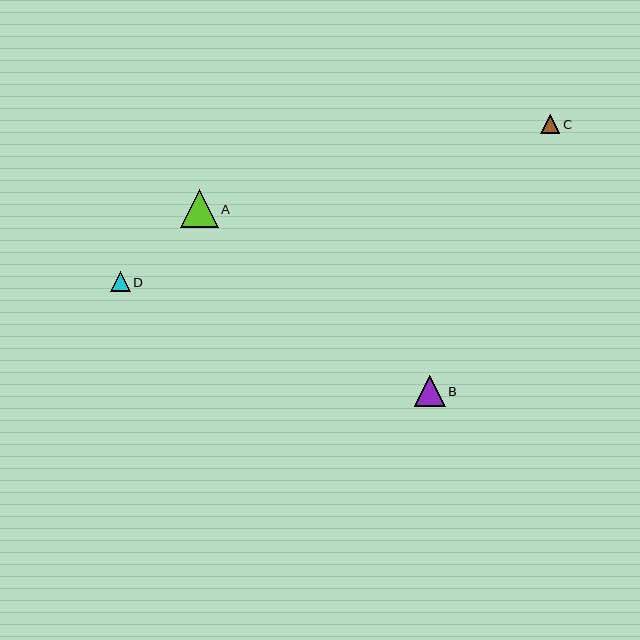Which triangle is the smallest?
Triangle C is the smallest with a size of approximately 19 pixels.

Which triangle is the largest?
Triangle A is the largest with a size of approximately 38 pixels.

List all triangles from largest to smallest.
From largest to smallest: A, B, D, C.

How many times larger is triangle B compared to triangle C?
Triangle B is approximately 1.6 times the size of triangle C.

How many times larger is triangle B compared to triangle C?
Triangle B is approximately 1.6 times the size of triangle C.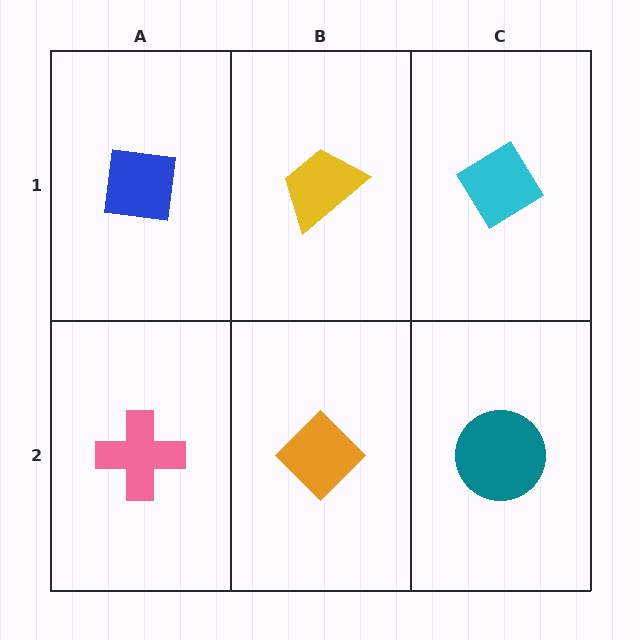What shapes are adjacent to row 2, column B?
A yellow trapezoid (row 1, column B), a pink cross (row 2, column A), a teal circle (row 2, column C).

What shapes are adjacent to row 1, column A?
A pink cross (row 2, column A), a yellow trapezoid (row 1, column B).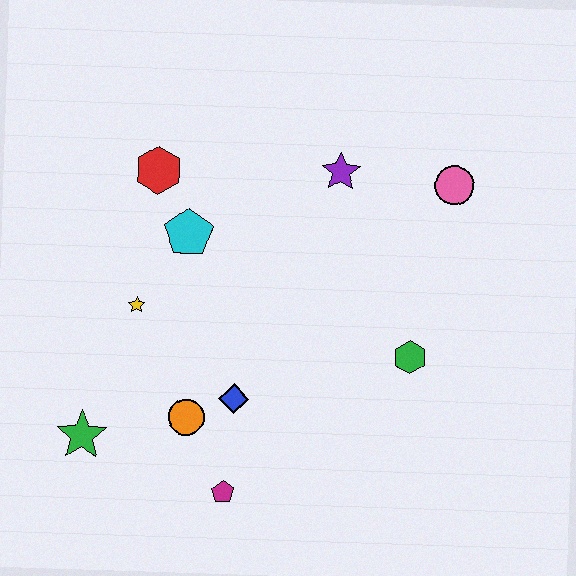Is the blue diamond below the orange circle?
No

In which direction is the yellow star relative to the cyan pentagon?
The yellow star is below the cyan pentagon.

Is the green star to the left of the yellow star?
Yes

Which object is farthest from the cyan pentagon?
The pink circle is farthest from the cyan pentagon.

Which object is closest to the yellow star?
The cyan pentagon is closest to the yellow star.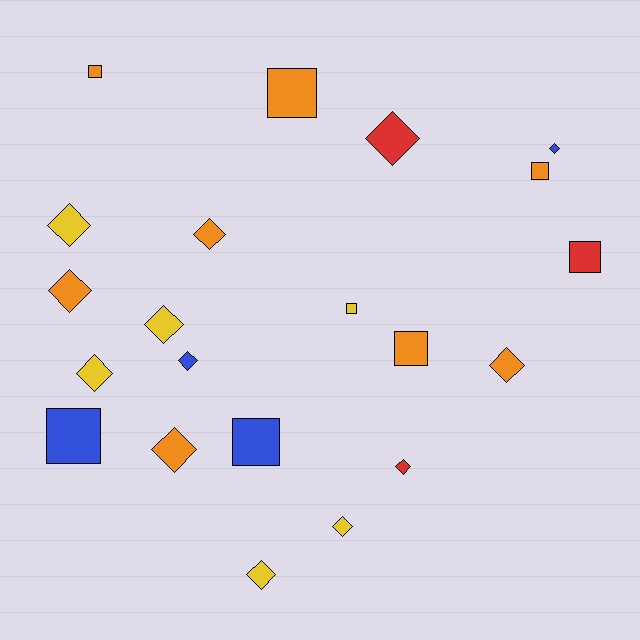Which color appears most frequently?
Orange, with 8 objects.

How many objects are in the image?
There are 21 objects.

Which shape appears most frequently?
Diamond, with 13 objects.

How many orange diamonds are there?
There are 4 orange diamonds.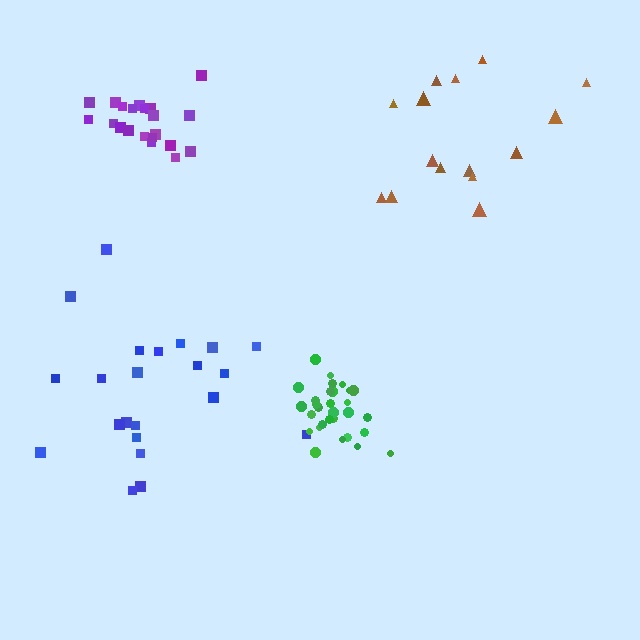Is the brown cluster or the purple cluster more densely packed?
Purple.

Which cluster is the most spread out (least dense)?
Blue.